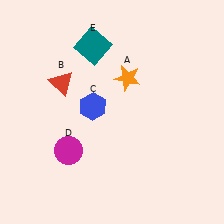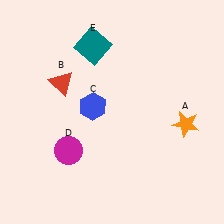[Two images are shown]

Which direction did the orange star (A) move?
The orange star (A) moved right.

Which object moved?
The orange star (A) moved right.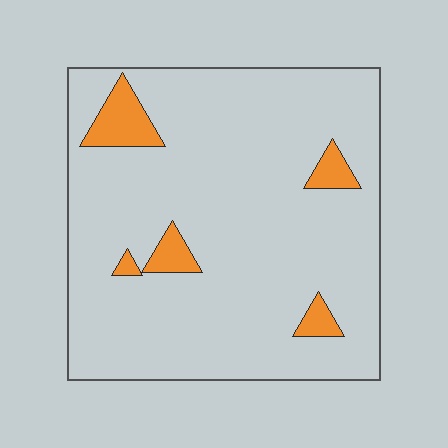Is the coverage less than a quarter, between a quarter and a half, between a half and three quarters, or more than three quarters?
Less than a quarter.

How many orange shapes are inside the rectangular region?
5.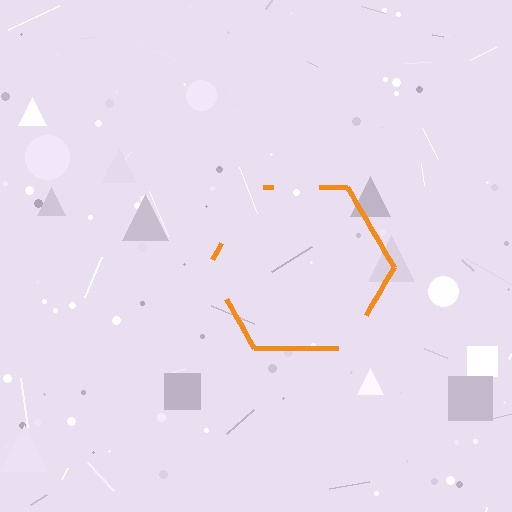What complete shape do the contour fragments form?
The contour fragments form a hexagon.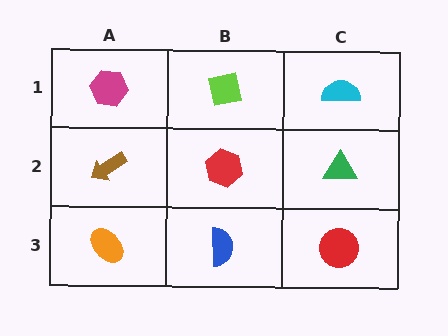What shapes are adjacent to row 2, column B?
A lime square (row 1, column B), a blue semicircle (row 3, column B), a brown arrow (row 2, column A), a green triangle (row 2, column C).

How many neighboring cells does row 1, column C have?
2.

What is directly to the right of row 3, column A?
A blue semicircle.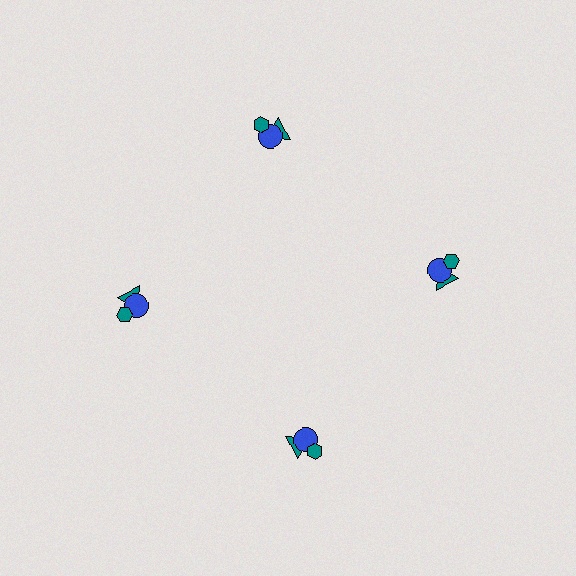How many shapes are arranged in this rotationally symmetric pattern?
There are 12 shapes, arranged in 4 groups of 3.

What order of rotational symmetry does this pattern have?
This pattern has 4-fold rotational symmetry.